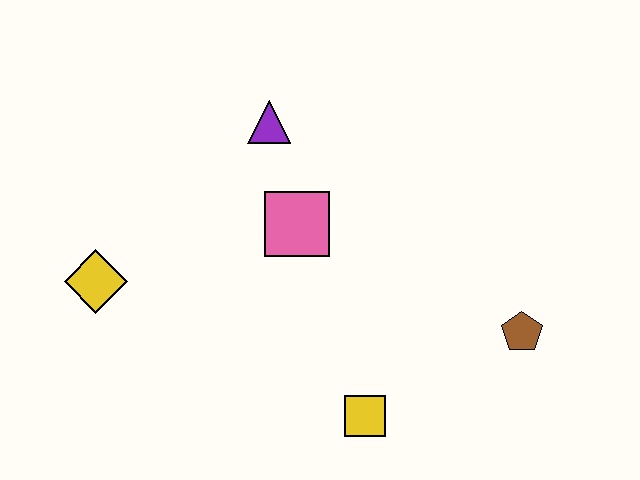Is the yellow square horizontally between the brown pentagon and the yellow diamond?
Yes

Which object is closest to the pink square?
The purple triangle is closest to the pink square.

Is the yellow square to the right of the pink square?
Yes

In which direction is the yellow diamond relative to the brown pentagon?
The yellow diamond is to the left of the brown pentagon.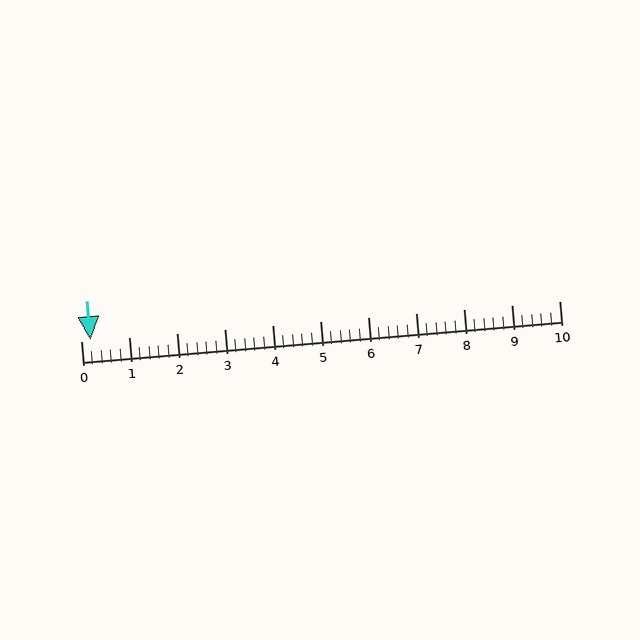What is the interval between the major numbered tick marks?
The major tick marks are spaced 1 units apart.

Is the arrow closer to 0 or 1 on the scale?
The arrow is closer to 0.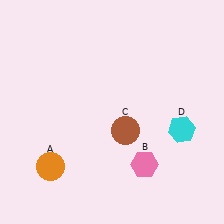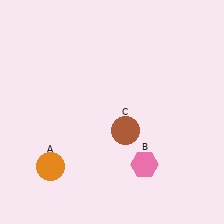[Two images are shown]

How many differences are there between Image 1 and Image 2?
There is 1 difference between the two images.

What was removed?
The cyan hexagon (D) was removed in Image 2.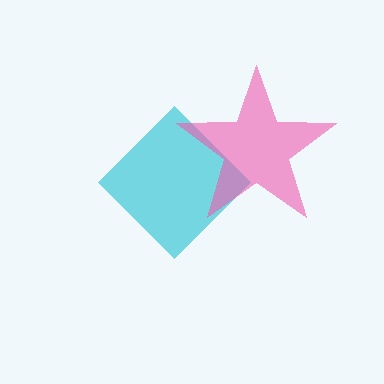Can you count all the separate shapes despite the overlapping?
Yes, there are 2 separate shapes.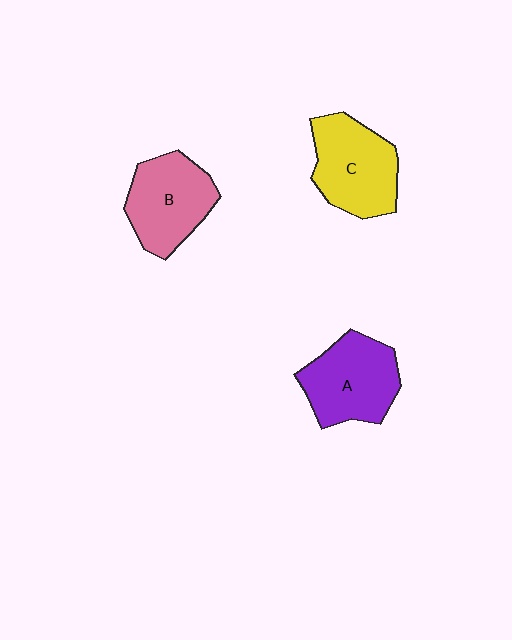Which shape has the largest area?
Shape C (yellow).